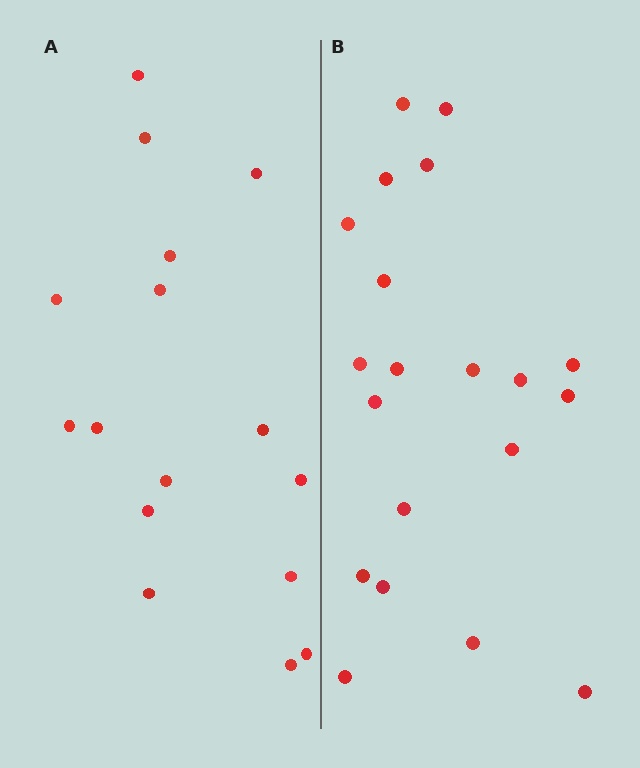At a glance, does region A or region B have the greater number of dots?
Region B (the right region) has more dots.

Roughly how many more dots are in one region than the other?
Region B has about 4 more dots than region A.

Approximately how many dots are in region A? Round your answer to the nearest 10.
About 20 dots. (The exact count is 16, which rounds to 20.)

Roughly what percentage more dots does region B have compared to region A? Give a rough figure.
About 25% more.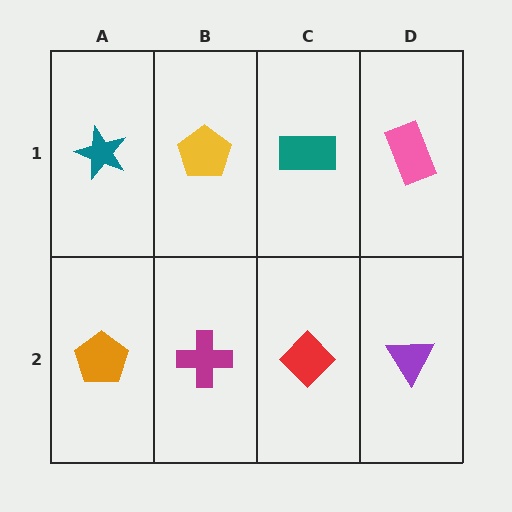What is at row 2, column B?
A magenta cross.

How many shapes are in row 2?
4 shapes.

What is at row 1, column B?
A yellow pentagon.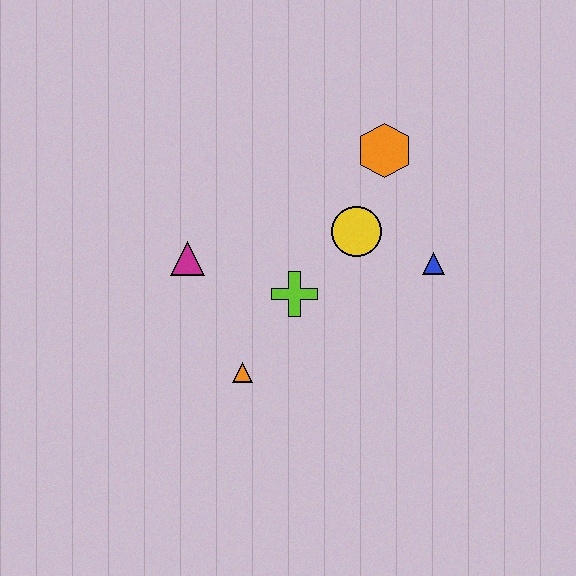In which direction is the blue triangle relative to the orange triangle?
The blue triangle is to the right of the orange triangle.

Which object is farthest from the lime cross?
The orange hexagon is farthest from the lime cross.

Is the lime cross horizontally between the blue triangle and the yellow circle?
No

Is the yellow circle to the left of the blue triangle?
Yes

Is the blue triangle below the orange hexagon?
Yes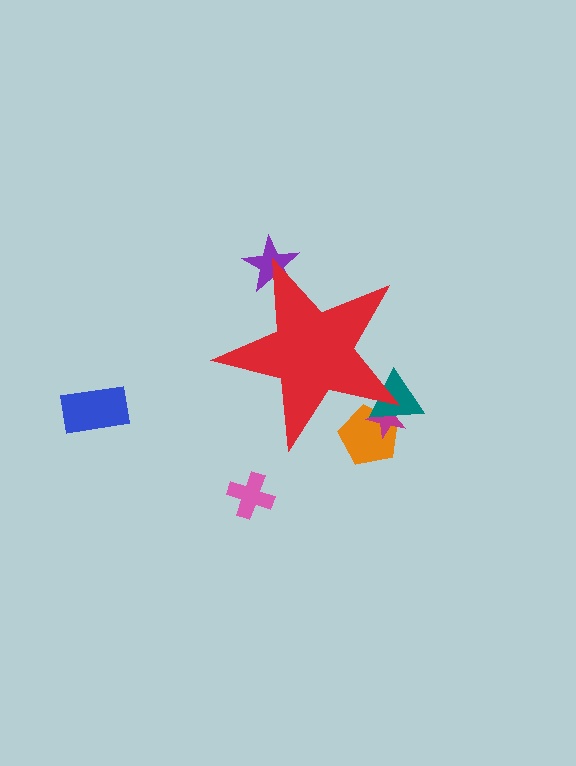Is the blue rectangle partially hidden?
No, the blue rectangle is fully visible.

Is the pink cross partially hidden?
No, the pink cross is fully visible.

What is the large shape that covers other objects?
A red star.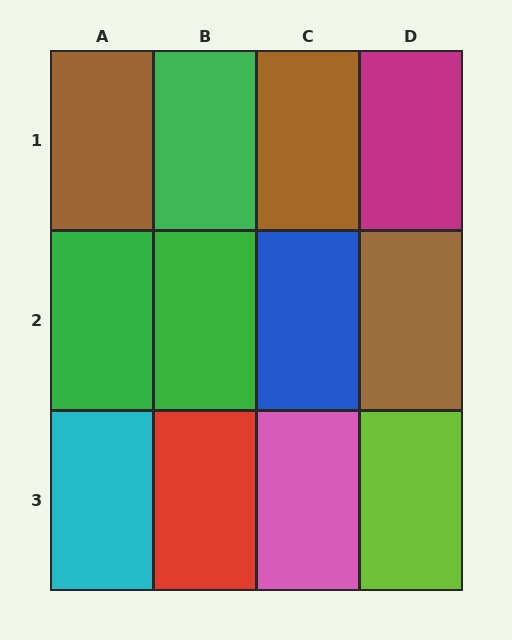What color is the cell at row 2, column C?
Blue.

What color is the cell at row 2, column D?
Brown.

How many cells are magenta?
1 cell is magenta.